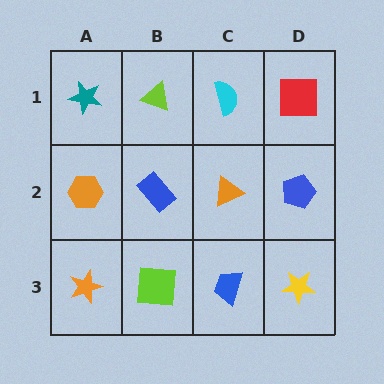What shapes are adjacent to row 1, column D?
A blue pentagon (row 2, column D), a cyan semicircle (row 1, column C).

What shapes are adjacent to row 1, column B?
A blue rectangle (row 2, column B), a teal star (row 1, column A), a cyan semicircle (row 1, column C).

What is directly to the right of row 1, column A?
A lime triangle.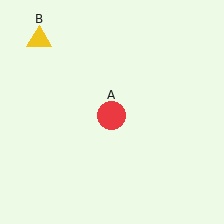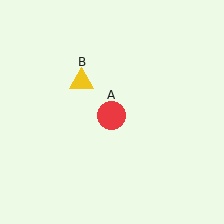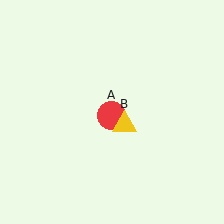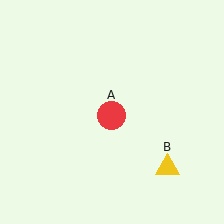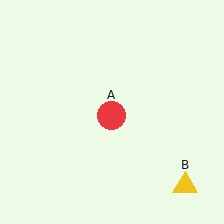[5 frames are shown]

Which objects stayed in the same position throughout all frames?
Red circle (object A) remained stationary.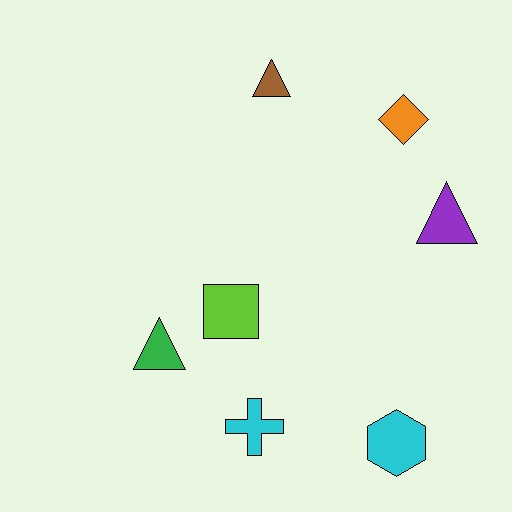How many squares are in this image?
There is 1 square.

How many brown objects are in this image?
There is 1 brown object.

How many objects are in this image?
There are 7 objects.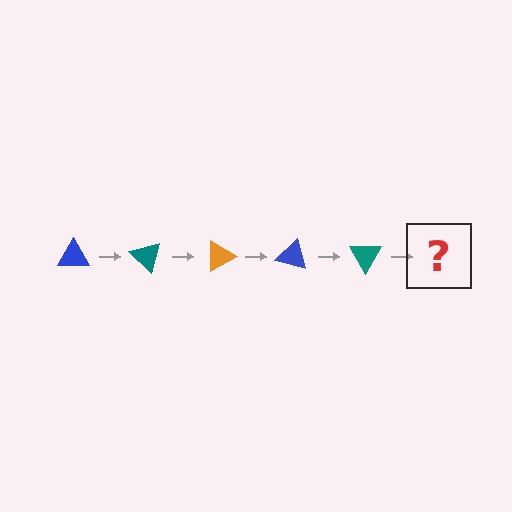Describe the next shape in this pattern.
It should be an orange triangle, rotated 225 degrees from the start.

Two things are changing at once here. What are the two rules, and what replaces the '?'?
The two rules are that it rotates 45 degrees each step and the color cycles through blue, teal, and orange. The '?' should be an orange triangle, rotated 225 degrees from the start.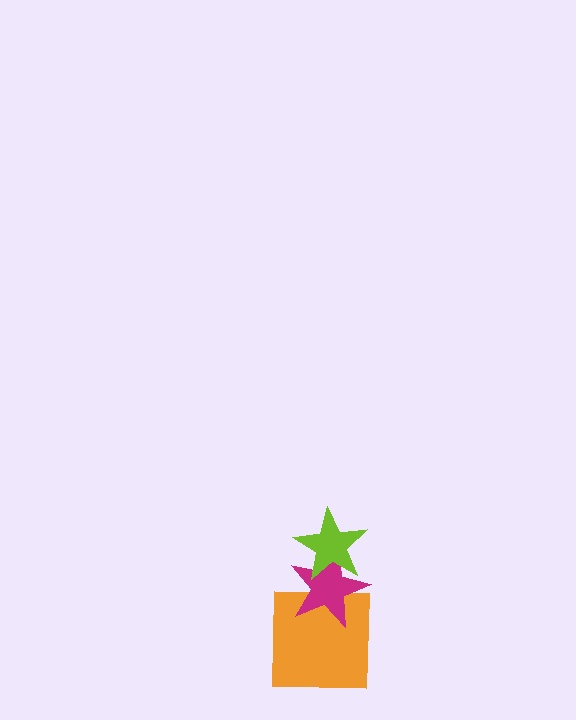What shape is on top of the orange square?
The magenta star is on top of the orange square.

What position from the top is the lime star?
The lime star is 1st from the top.